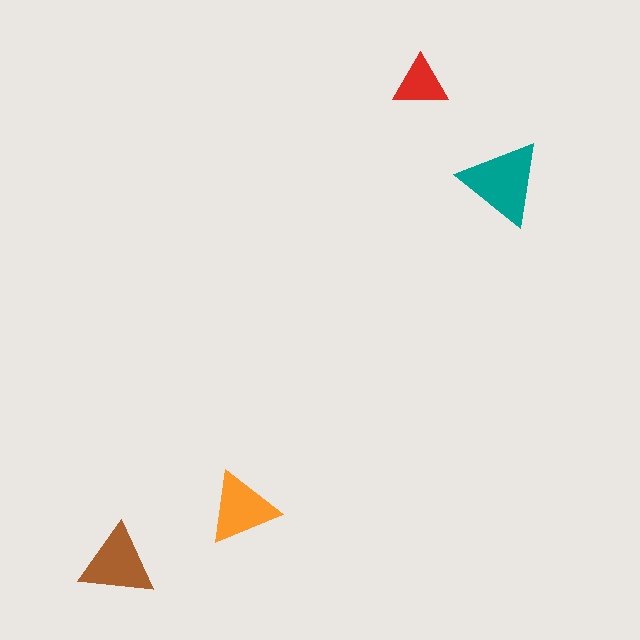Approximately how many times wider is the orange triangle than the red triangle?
About 1.5 times wider.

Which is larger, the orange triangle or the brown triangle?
The brown one.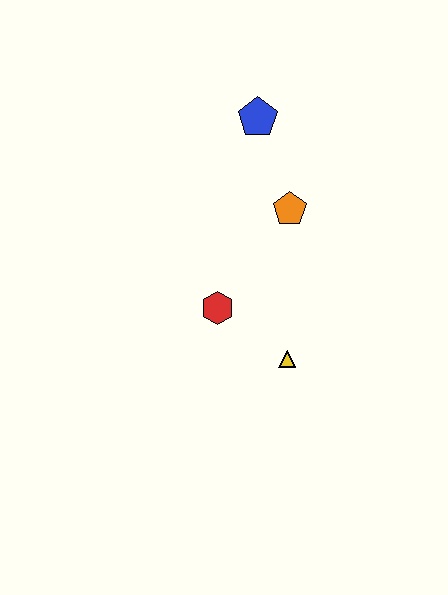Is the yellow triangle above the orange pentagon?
No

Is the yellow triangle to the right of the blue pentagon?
Yes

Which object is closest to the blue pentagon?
The orange pentagon is closest to the blue pentagon.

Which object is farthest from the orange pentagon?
The yellow triangle is farthest from the orange pentagon.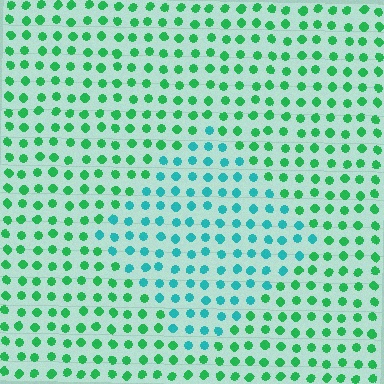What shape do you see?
I see a diamond.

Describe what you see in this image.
The image is filled with small green elements in a uniform arrangement. A diamond-shaped region is visible where the elements are tinted to a slightly different hue, forming a subtle color boundary.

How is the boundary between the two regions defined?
The boundary is defined purely by a slight shift in hue (about 40 degrees). Spacing, size, and orientation are identical on both sides.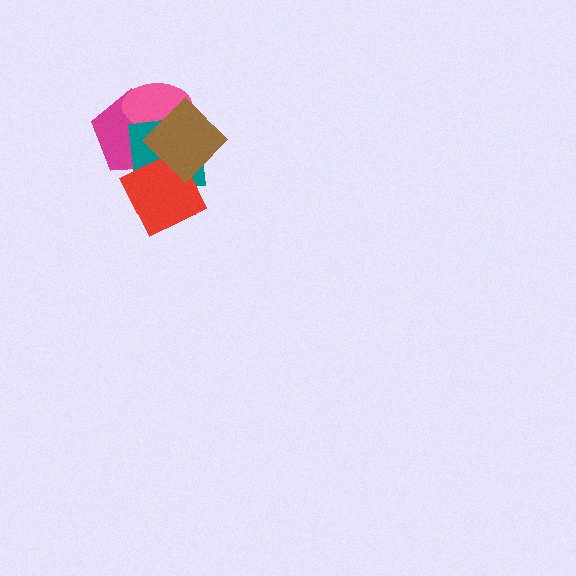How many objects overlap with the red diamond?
3 objects overlap with the red diamond.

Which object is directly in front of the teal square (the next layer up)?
The red diamond is directly in front of the teal square.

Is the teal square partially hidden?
Yes, it is partially covered by another shape.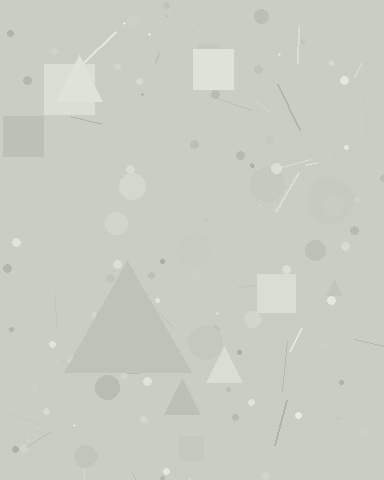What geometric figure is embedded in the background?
A triangle is embedded in the background.